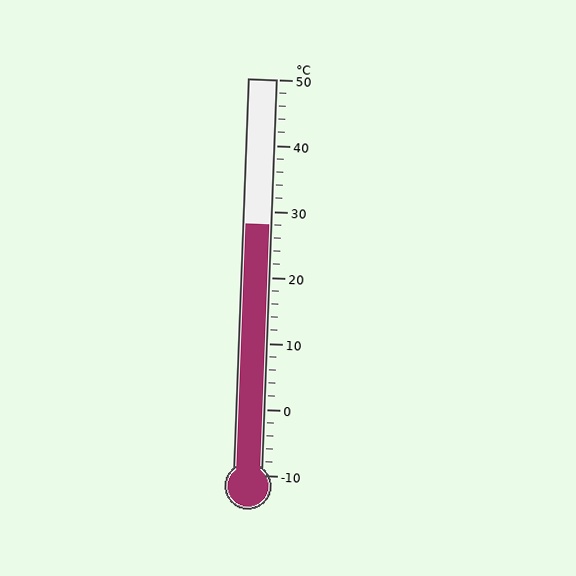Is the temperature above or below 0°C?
The temperature is above 0°C.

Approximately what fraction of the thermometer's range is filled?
The thermometer is filled to approximately 65% of its range.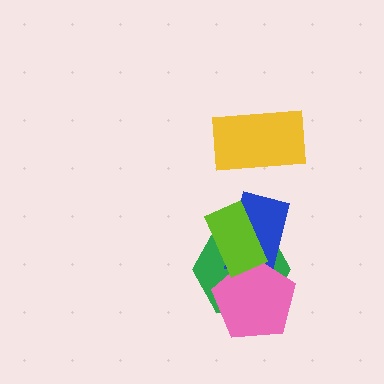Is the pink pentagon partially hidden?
Yes, it is partially covered by another shape.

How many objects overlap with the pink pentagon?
3 objects overlap with the pink pentagon.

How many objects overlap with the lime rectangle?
3 objects overlap with the lime rectangle.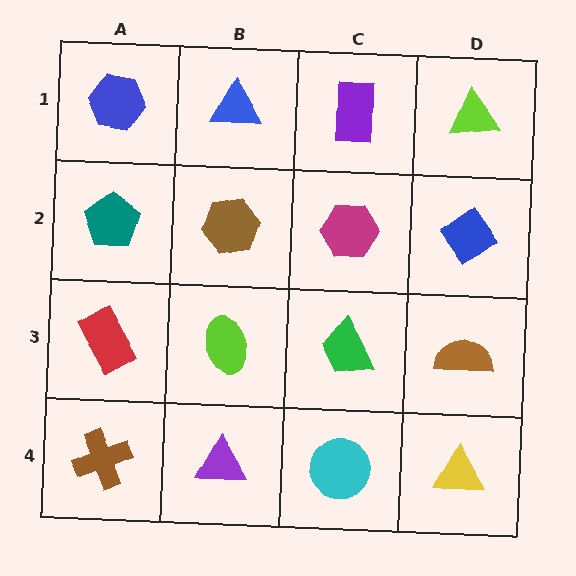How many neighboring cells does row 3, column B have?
4.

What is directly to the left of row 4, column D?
A cyan circle.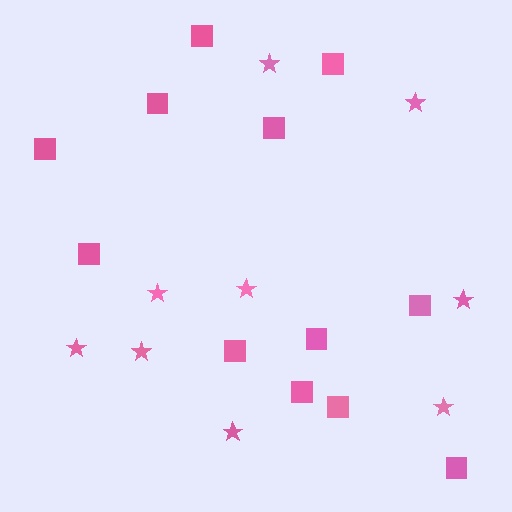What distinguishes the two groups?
There are 2 groups: one group of squares (12) and one group of stars (9).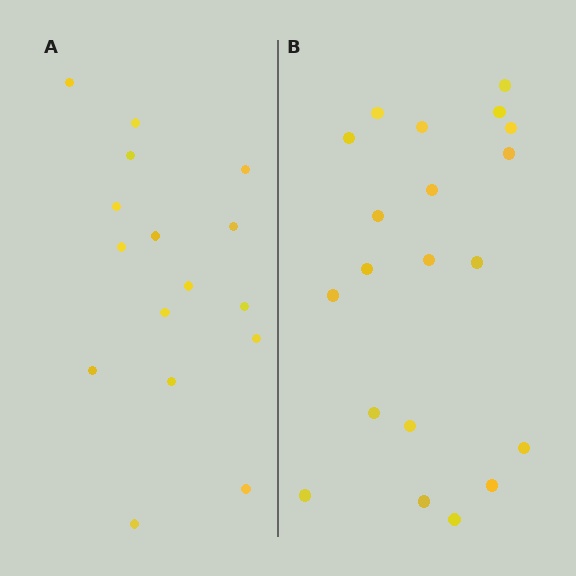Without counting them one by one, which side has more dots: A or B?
Region B (the right region) has more dots.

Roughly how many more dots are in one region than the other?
Region B has about 4 more dots than region A.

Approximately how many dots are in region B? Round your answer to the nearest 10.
About 20 dots.